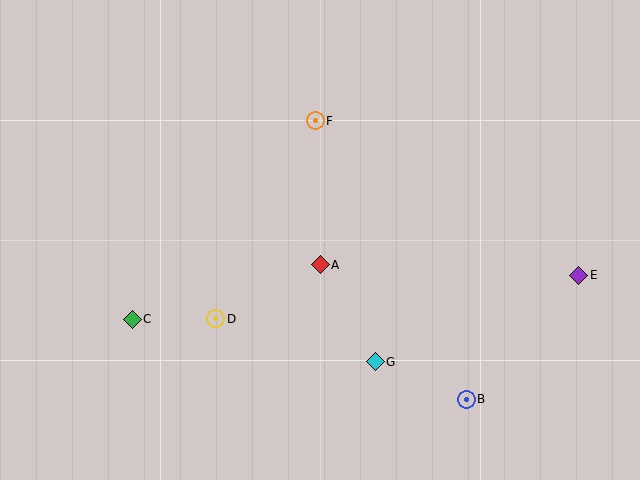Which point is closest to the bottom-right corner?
Point B is closest to the bottom-right corner.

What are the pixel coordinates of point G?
Point G is at (375, 362).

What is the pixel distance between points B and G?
The distance between B and G is 98 pixels.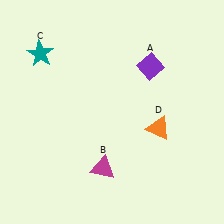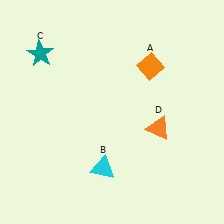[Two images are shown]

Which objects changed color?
A changed from purple to orange. B changed from magenta to cyan.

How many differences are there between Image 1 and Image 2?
There are 2 differences between the two images.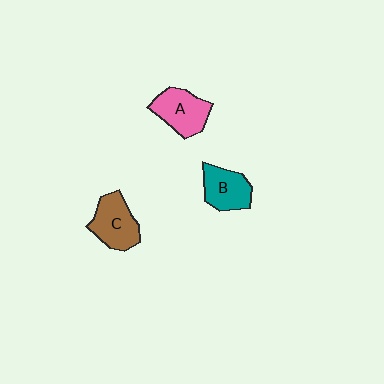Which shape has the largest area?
Shape C (brown).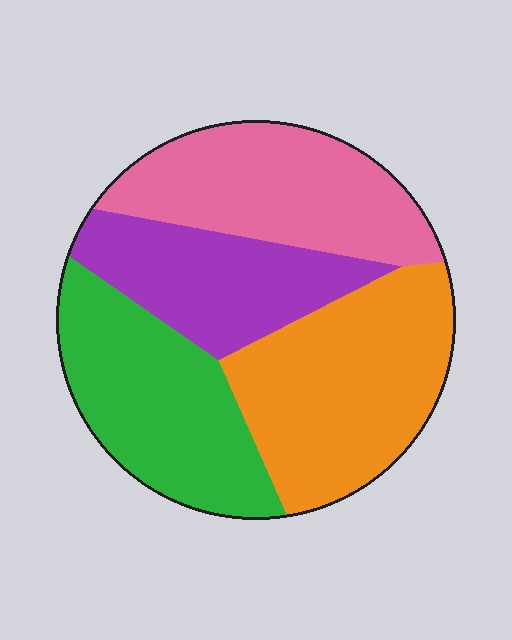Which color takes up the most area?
Orange, at roughly 30%.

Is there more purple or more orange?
Orange.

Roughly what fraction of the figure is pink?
Pink covers 25% of the figure.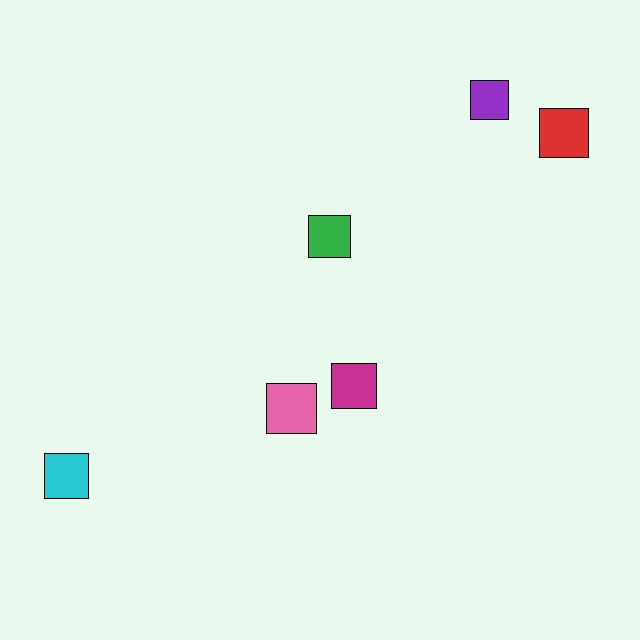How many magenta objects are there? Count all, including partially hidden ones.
There is 1 magenta object.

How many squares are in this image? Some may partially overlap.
There are 6 squares.